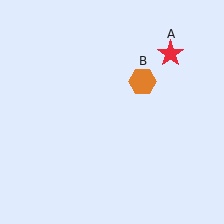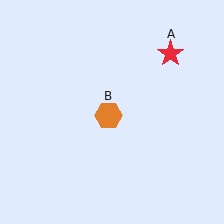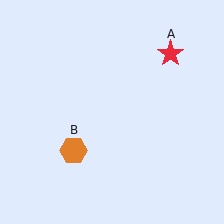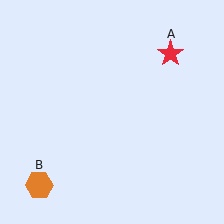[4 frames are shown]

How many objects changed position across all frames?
1 object changed position: orange hexagon (object B).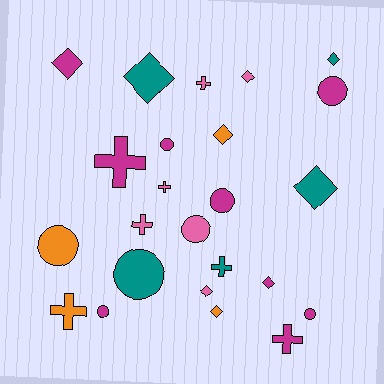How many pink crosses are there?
There are 3 pink crosses.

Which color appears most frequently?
Magenta, with 9 objects.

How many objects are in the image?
There are 24 objects.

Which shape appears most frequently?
Diamond, with 9 objects.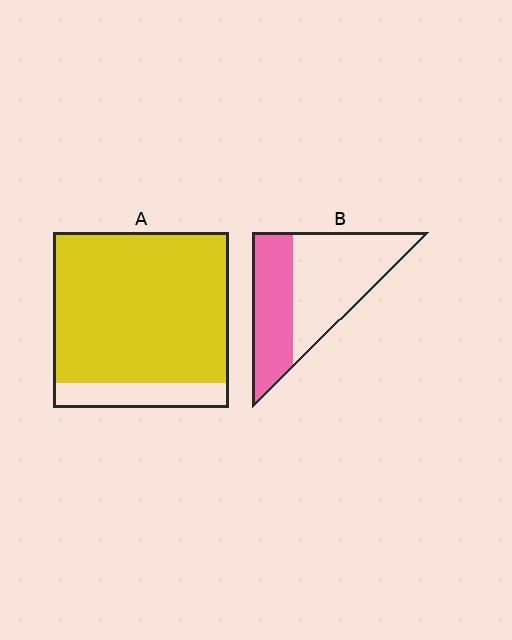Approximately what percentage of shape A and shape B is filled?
A is approximately 85% and B is approximately 40%.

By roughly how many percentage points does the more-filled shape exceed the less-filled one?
By roughly 45 percentage points (A over B).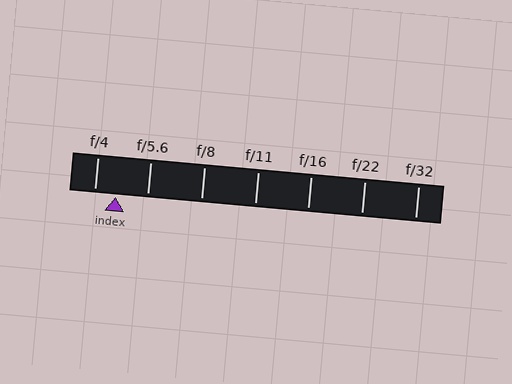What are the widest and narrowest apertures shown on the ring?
The widest aperture shown is f/4 and the narrowest is f/32.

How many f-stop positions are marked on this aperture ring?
There are 7 f-stop positions marked.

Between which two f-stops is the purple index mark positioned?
The index mark is between f/4 and f/5.6.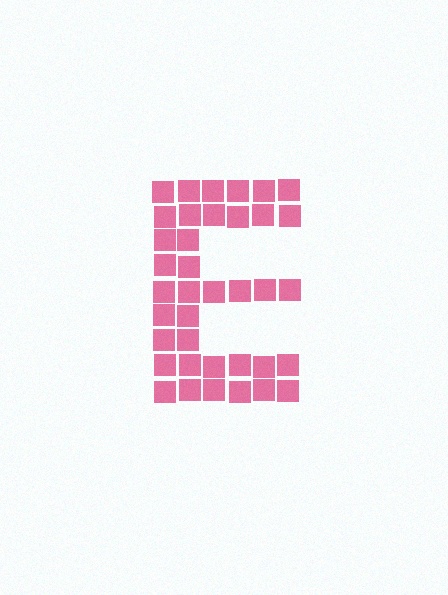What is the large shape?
The large shape is the letter E.